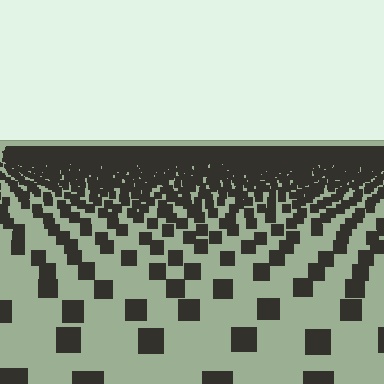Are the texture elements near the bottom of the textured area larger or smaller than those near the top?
Larger. Near the bottom, elements are closer to the viewer and appear at a bigger on-screen size.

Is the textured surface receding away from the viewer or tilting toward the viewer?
The surface is receding away from the viewer. Texture elements get smaller and denser toward the top.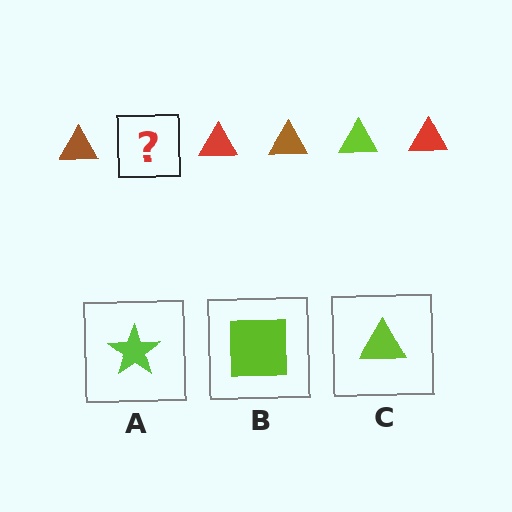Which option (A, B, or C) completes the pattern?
C.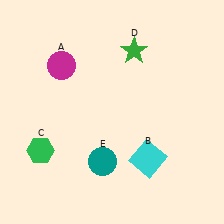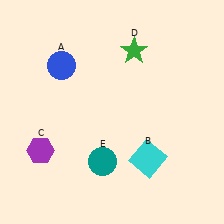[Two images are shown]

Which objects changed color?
A changed from magenta to blue. C changed from green to purple.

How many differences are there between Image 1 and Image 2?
There are 2 differences between the two images.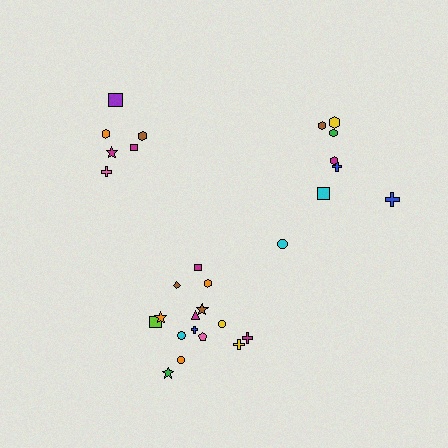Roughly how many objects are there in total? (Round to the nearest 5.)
Roughly 30 objects in total.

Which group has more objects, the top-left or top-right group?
The top-right group.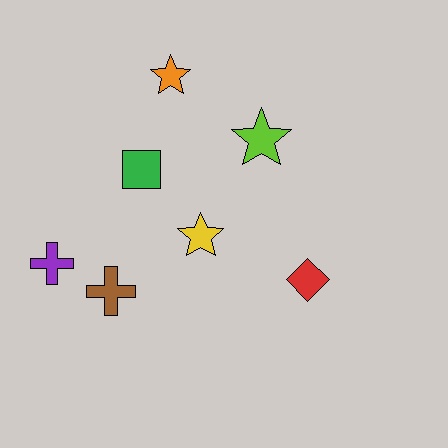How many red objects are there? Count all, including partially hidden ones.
There is 1 red object.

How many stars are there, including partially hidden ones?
There are 3 stars.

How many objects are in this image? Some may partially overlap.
There are 7 objects.